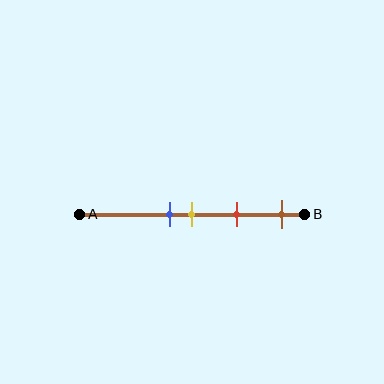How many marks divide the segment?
There are 4 marks dividing the segment.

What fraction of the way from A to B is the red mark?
The red mark is approximately 70% (0.7) of the way from A to B.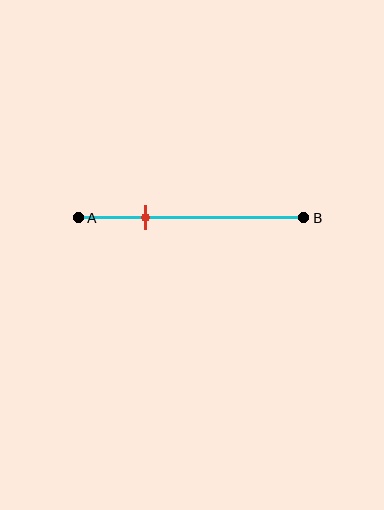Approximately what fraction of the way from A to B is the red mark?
The red mark is approximately 30% of the way from A to B.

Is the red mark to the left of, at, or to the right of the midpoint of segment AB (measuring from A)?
The red mark is to the left of the midpoint of segment AB.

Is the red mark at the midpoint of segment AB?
No, the mark is at about 30% from A, not at the 50% midpoint.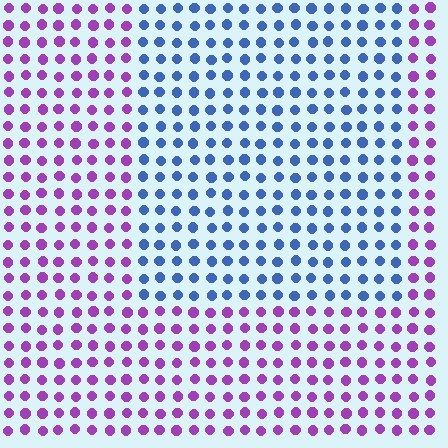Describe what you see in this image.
The image is filled with small purple elements in a uniform arrangement. A rectangle-shaped region is visible where the elements are tinted to a slightly different hue, forming a subtle color boundary.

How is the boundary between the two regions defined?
The boundary is defined purely by a slight shift in hue (about 69 degrees). Spacing, size, and orientation are identical on both sides.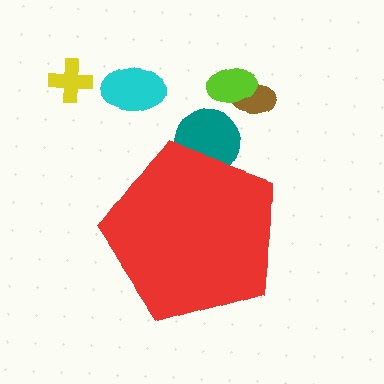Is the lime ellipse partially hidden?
No, the lime ellipse is fully visible.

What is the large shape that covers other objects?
A red pentagon.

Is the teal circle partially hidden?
Yes, the teal circle is partially hidden behind the red pentagon.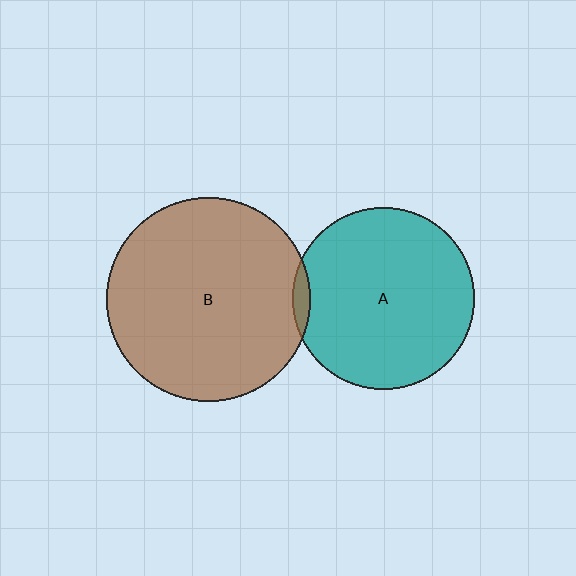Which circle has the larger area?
Circle B (brown).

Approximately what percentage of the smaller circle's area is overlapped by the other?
Approximately 5%.